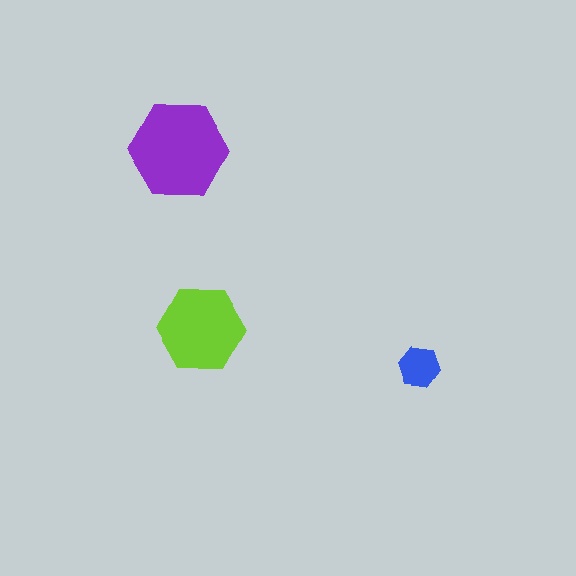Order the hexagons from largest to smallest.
the purple one, the lime one, the blue one.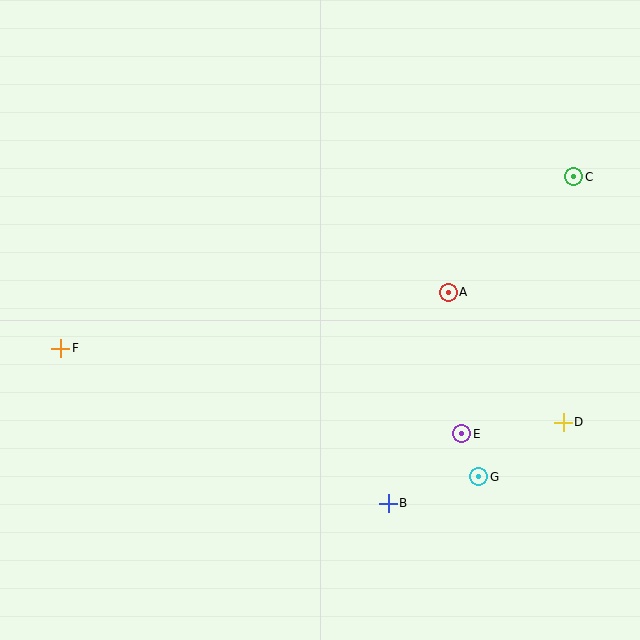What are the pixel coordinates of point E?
Point E is at (462, 434).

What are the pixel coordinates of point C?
Point C is at (574, 177).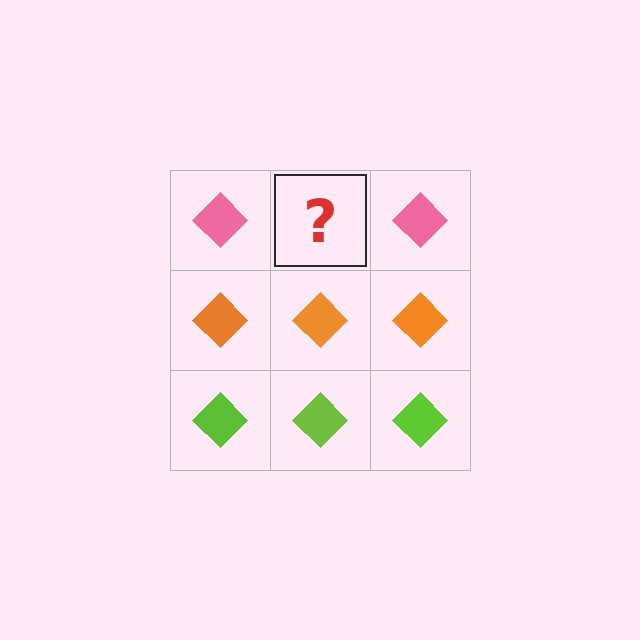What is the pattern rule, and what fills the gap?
The rule is that each row has a consistent color. The gap should be filled with a pink diamond.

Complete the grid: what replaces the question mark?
The question mark should be replaced with a pink diamond.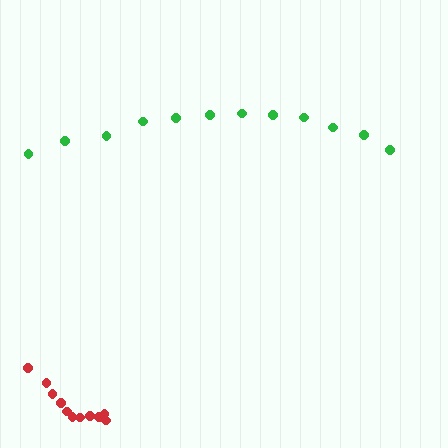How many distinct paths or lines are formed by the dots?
There are 2 distinct paths.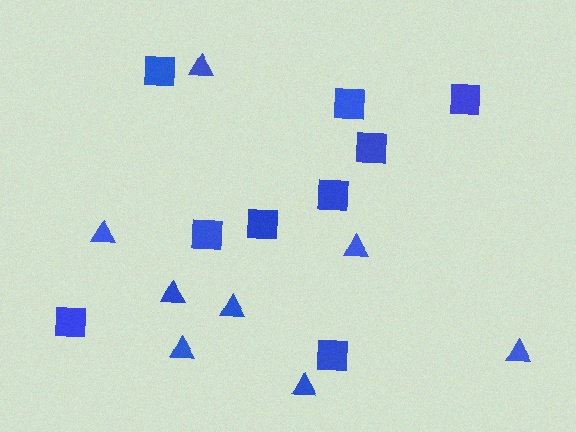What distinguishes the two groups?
There are 2 groups: one group of squares (9) and one group of triangles (8).